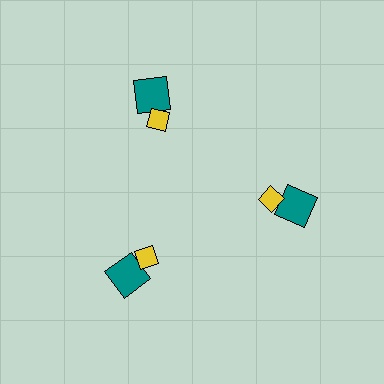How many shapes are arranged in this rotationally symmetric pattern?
There are 6 shapes, arranged in 3 groups of 2.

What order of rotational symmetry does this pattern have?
This pattern has 3-fold rotational symmetry.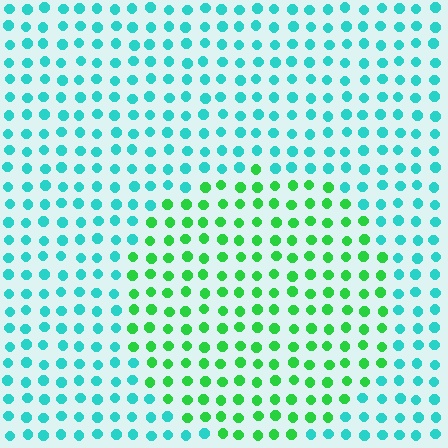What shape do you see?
I see a circle.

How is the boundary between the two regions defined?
The boundary is defined purely by a slight shift in hue (about 49 degrees). Spacing, size, and orientation are identical on both sides.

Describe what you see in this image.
The image is filled with small cyan elements in a uniform arrangement. A circle-shaped region is visible where the elements are tinted to a slightly different hue, forming a subtle color boundary.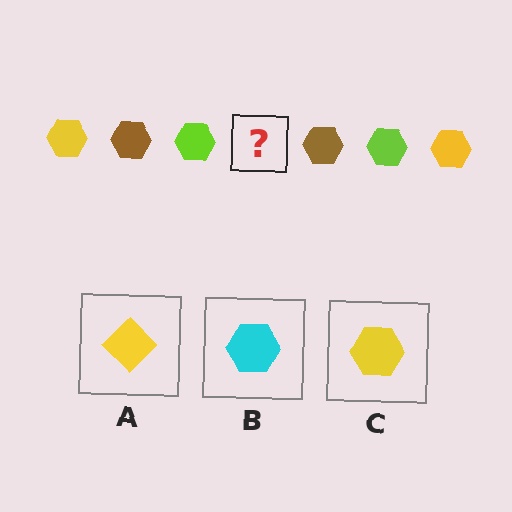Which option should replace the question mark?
Option C.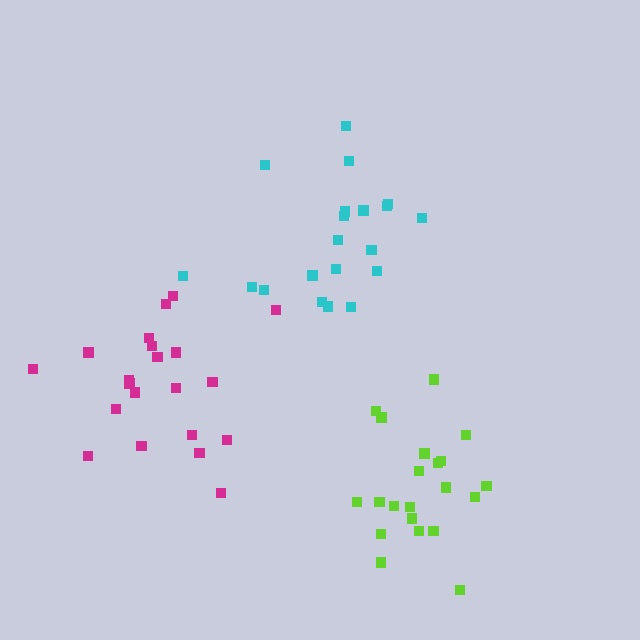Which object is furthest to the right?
The lime cluster is rightmost.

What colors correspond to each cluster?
The clusters are colored: lime, magenta, cyan.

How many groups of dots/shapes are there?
There are 3 groups.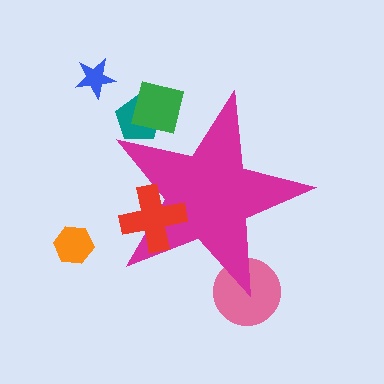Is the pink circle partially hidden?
Yes, the pink circle is partially hidden behind the magenta star.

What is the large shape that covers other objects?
A magenta star.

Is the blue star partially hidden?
No, the blue star is fully visible.